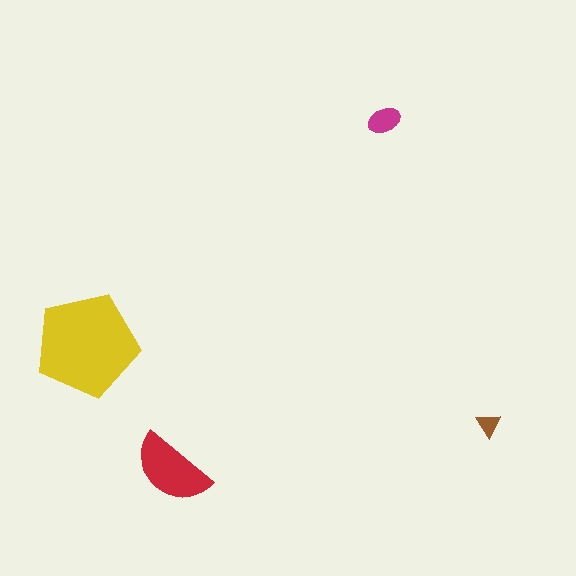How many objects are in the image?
There are 4 objects in the image.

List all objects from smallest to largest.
The brown triangle, the magenta ellipse, the red semicircle, the yellow pentagon.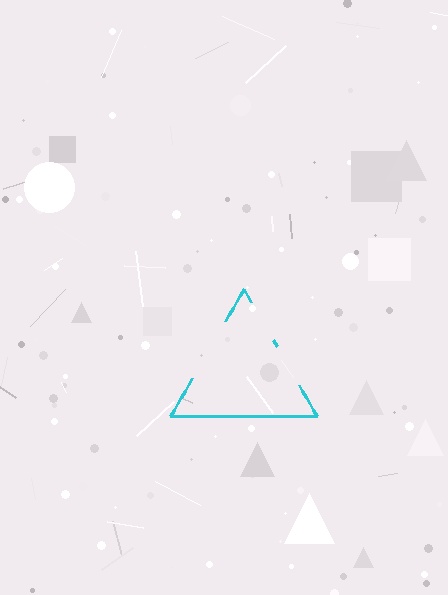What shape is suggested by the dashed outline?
The dashed outline suggests a triangle.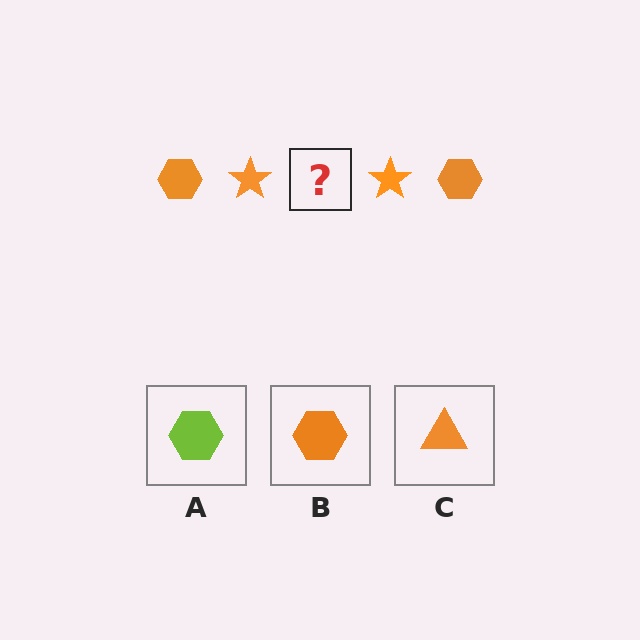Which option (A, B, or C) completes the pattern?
B.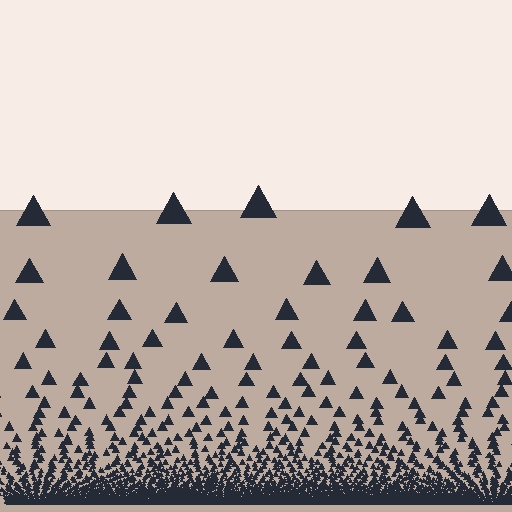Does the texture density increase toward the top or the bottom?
Density increases toward the bottom.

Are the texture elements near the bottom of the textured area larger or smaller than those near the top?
Smaller. The gradient is inverted — elements near the bottom are smaller and denser.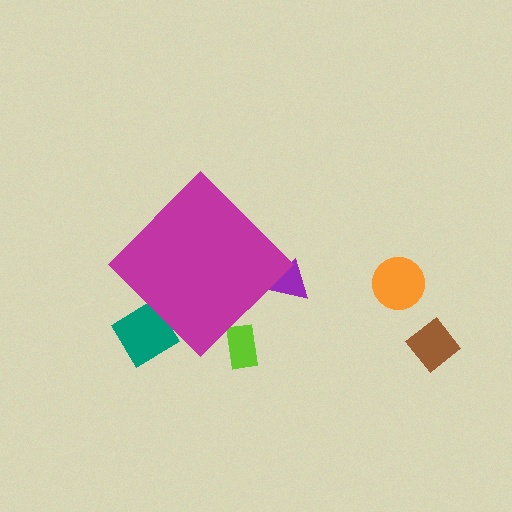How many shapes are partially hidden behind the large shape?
3 shapes are partially hidden.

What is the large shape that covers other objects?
A magenta diamond.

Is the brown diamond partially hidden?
No, the brown diamond is fully visible.